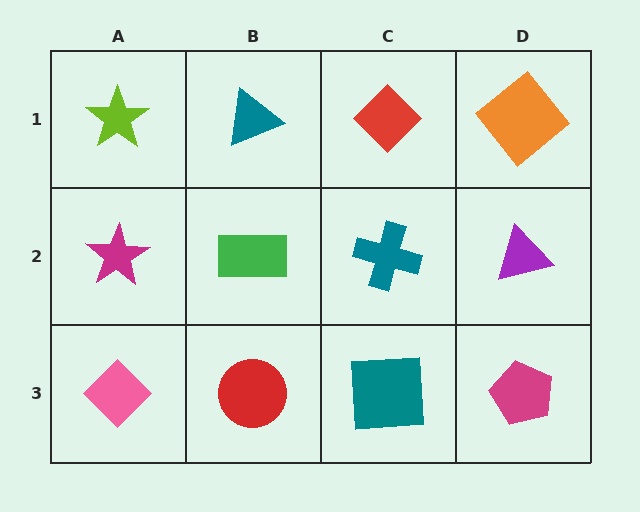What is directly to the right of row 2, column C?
A purple triangle.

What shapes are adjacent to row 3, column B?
A green rectangle (row 2, column B), a pink diamond (row 3, column A), a teal square (row 3, column C).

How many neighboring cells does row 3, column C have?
3.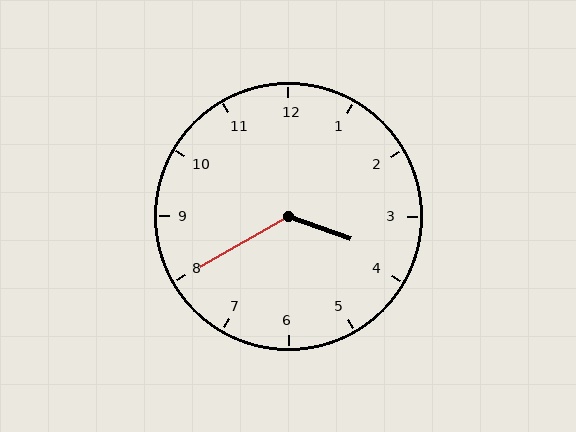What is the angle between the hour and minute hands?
Approximately 130 degrees.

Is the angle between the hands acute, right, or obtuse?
It is obtuse.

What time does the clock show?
3:40.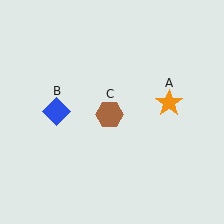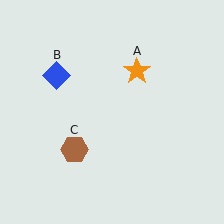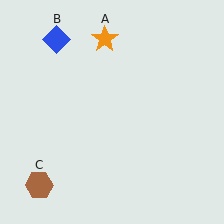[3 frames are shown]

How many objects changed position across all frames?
3 objects changed position: orange star (object A), blue diamond (object B), brown hexagon (object C).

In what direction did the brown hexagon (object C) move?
The brown hexagon (object C) moved down and to the left.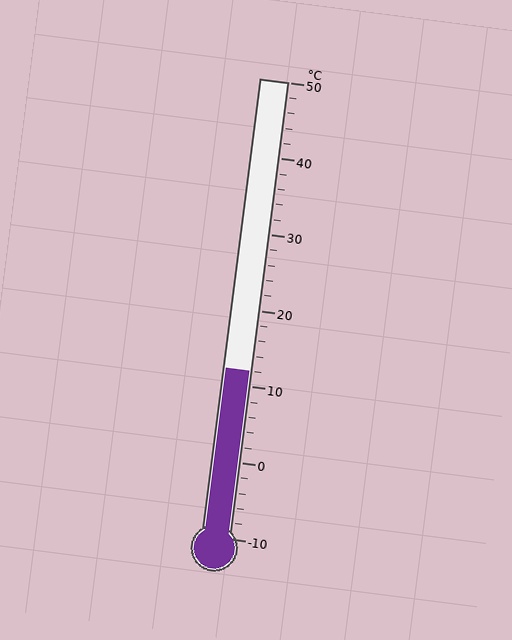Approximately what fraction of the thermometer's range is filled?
The thermometer is filled to approximately 35% of its range.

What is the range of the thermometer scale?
The thermometer scale ranges from -10°C to 50°C.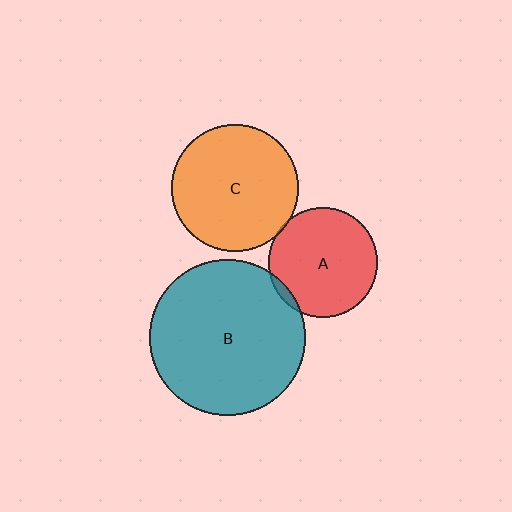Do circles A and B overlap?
Yes.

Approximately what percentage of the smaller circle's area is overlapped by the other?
Approximately 5%.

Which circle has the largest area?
Circle B (teal).